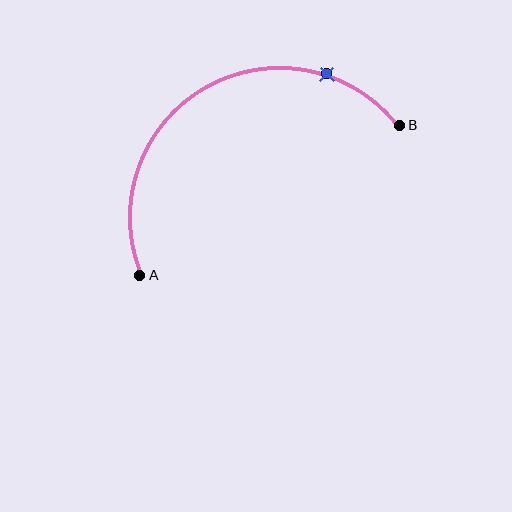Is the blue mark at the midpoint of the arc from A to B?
No. The blue mark lies on the arc but is closer to endpoint B. The arc midpoint would be at the point on the curve equidistant along the arc from both A and B.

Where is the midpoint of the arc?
The arc midpoint is the point on the curve farthest from the straight line joining A and B. It sits above that line.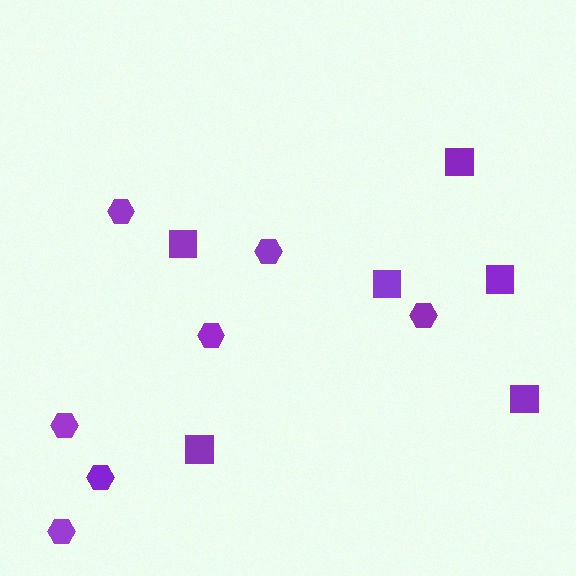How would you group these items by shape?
There are 2 groups: one group of hexagons (7) and one group of squares (6).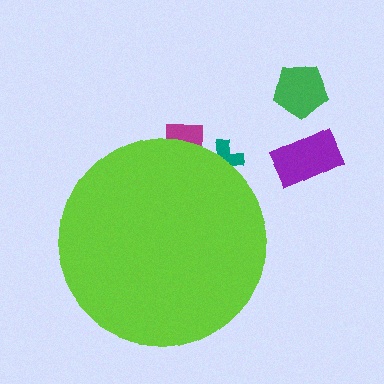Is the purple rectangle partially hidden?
No, the purple rectangle is fully visible.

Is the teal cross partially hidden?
Yes, the teal cross is partially hidden behind the lime circle.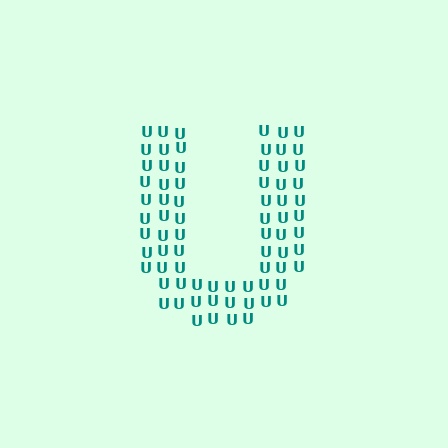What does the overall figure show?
The overall figure shows the letter U.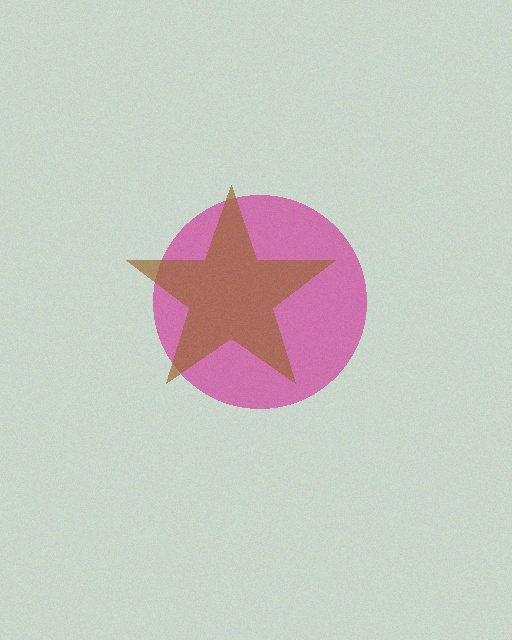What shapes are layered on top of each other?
The layered shapes are: a magenta circle, a brown star.